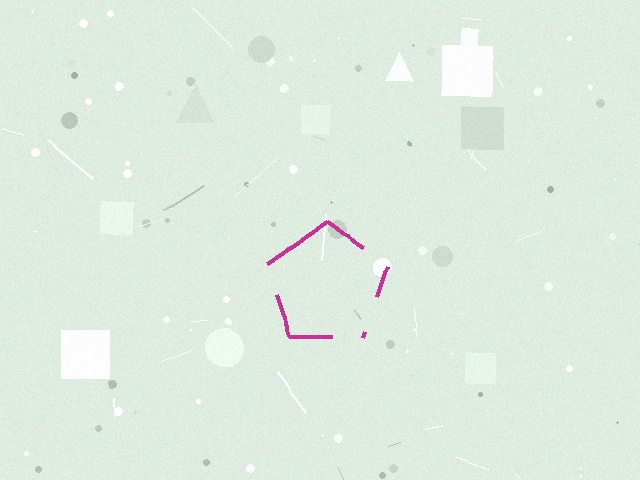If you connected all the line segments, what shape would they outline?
They would outline a pentagon.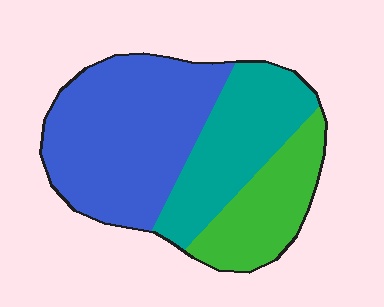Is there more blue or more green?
Blue.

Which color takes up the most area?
Blue, at roughly 50%.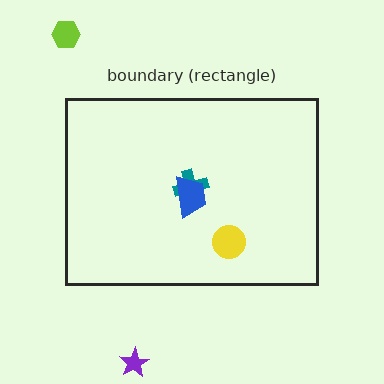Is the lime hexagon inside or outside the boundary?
Outside.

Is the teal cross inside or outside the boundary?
Inside.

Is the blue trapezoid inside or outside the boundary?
Inside.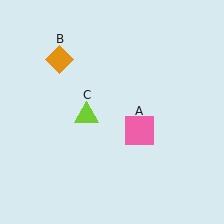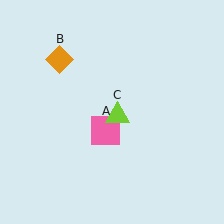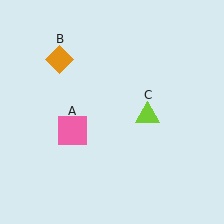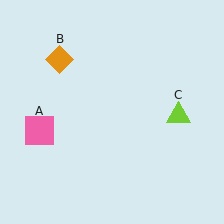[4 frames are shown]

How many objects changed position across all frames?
2 objects changed position: pink square (object A), lime triangle (object C).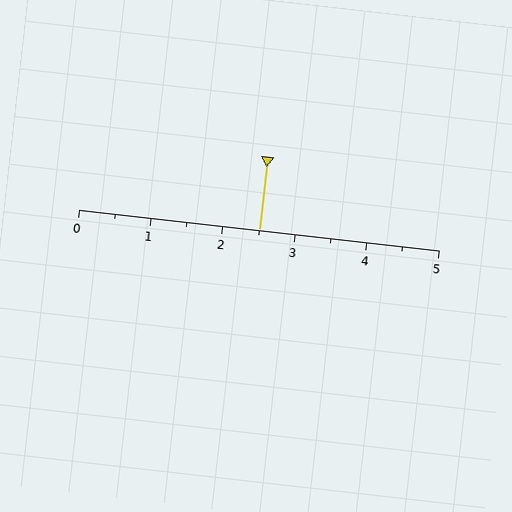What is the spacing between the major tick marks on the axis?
The major ticks are spaced 1 apart.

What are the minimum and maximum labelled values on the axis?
The axis runs from 0 to 5.